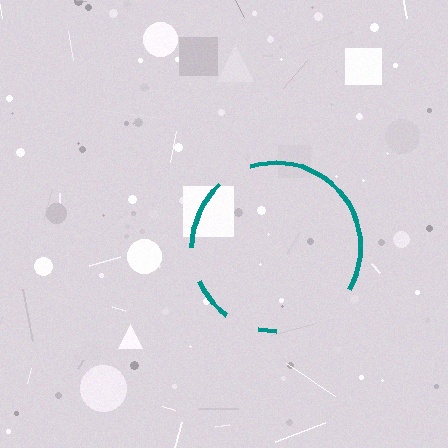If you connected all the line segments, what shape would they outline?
They would outline a circle.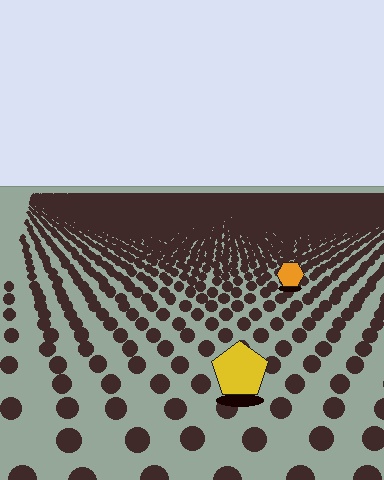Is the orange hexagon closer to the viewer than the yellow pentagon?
No. The yellow pentagon is closer — you can tell from the texture gradient: the ground texture is coarser near it.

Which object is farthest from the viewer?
The orange hexagon is farthest from the viewer. It appears smaller and the ground texture around it is denser.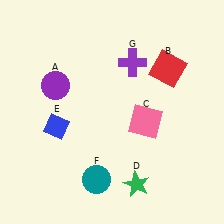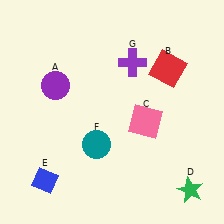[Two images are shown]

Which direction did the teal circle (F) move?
The teal circle (F) moved up.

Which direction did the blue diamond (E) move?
The blue diamond (E) moved down.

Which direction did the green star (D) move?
The green star (D) moved right.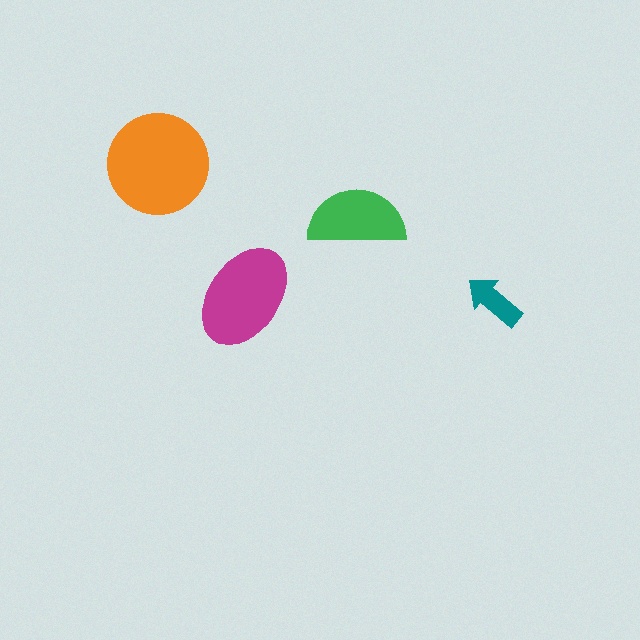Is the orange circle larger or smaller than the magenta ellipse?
Larger.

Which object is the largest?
The orange circle.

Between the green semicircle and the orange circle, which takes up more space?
The orange circle.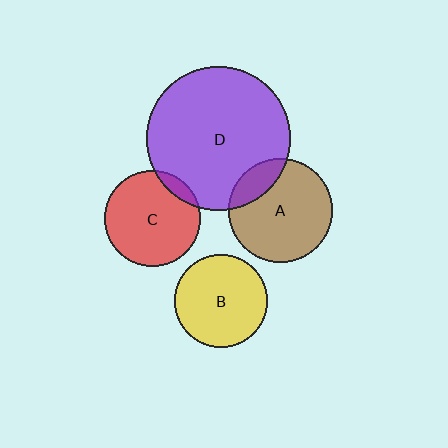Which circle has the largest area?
Circle D (purple).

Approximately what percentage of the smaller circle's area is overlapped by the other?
Approximately 20%.